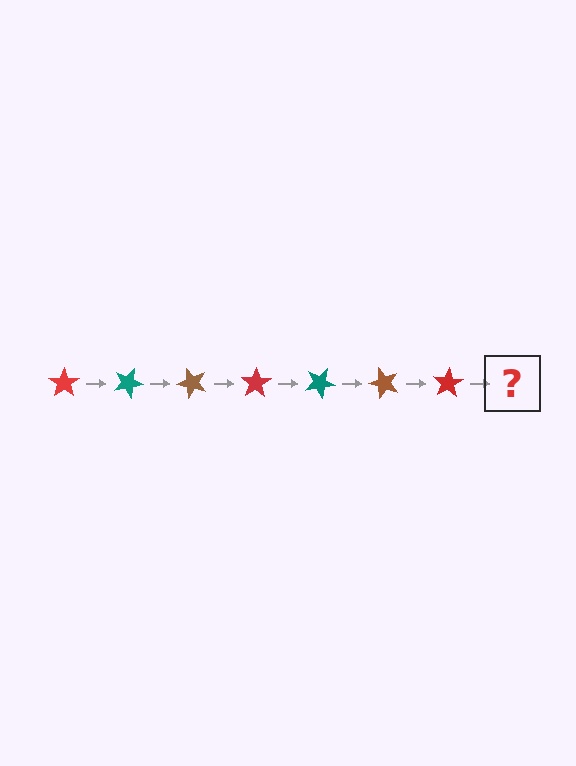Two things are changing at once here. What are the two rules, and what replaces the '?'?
The two rules are that it rotates 25 degrees each step and the color cycles through red, teal, and brown. The '?' should be a teal star, rotated 175 degrees from the start.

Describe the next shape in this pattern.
It should be a teal star, rotated 175 degrees from the start.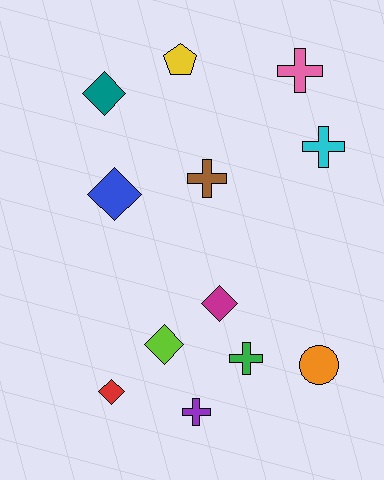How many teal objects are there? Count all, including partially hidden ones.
There is 1 teal object.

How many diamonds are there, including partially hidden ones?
There are 5 diamonds.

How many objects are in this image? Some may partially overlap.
There are 12 objects.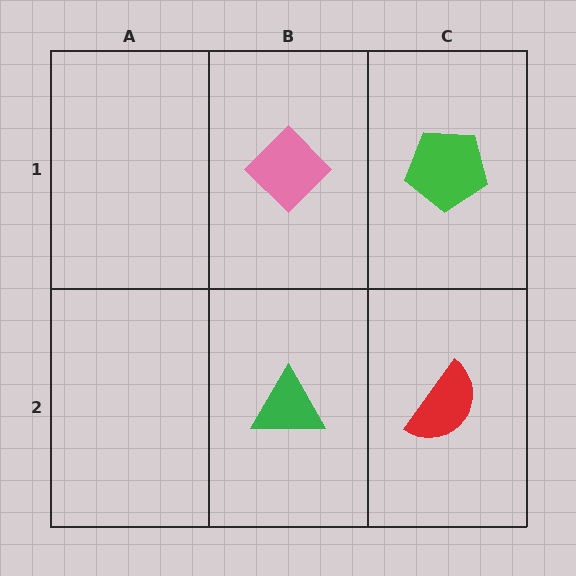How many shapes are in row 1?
2 shapes.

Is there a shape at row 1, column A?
No, that cell is empty.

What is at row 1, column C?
A green pentagon.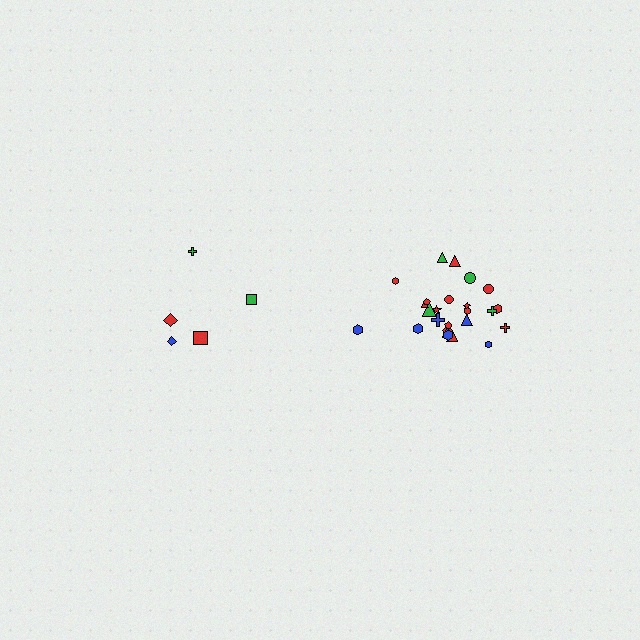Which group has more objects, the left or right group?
The right group.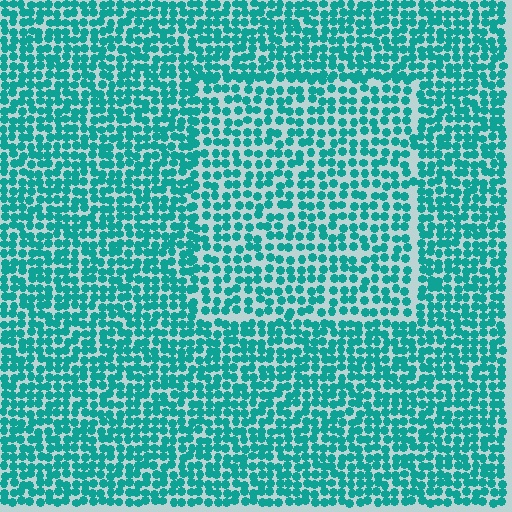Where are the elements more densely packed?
The elements are more densely packed outside the rectangle boundary.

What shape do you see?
I see a rectangle.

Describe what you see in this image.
The image contains small teal elements arranged at two different densities. A rectangle-shaped region is visible where the elements are less densely packed than the surrounding area.